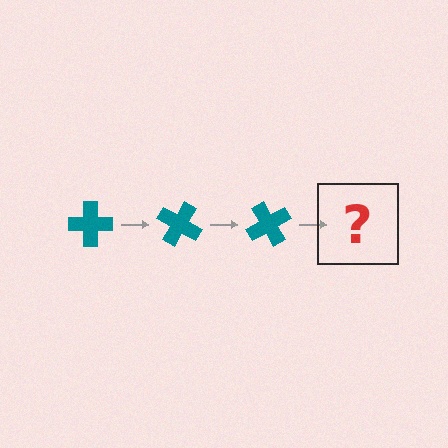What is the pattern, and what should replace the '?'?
The pattern is that the cross rotates 30 degrees each step. The '?' should be a teal cross rotated 90 degrees.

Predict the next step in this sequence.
The next step is a teal cross rotated 90 degrees.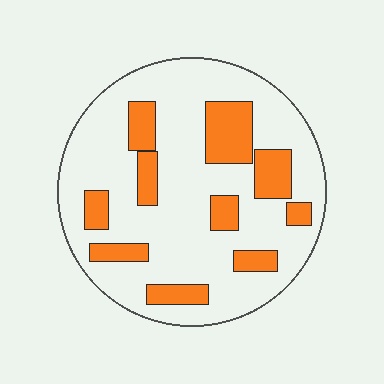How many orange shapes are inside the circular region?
10.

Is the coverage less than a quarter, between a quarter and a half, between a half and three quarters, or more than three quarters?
Less than a quarter.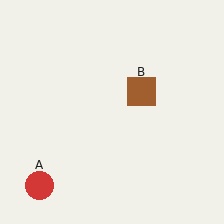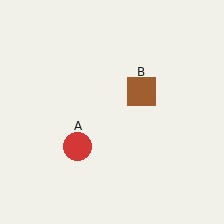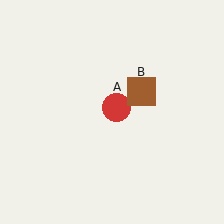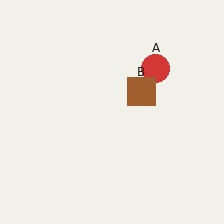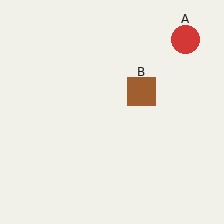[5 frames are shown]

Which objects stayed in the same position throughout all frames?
Brown square (object B) remained stationary.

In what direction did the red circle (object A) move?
The red circle (object A) moved up and to the right.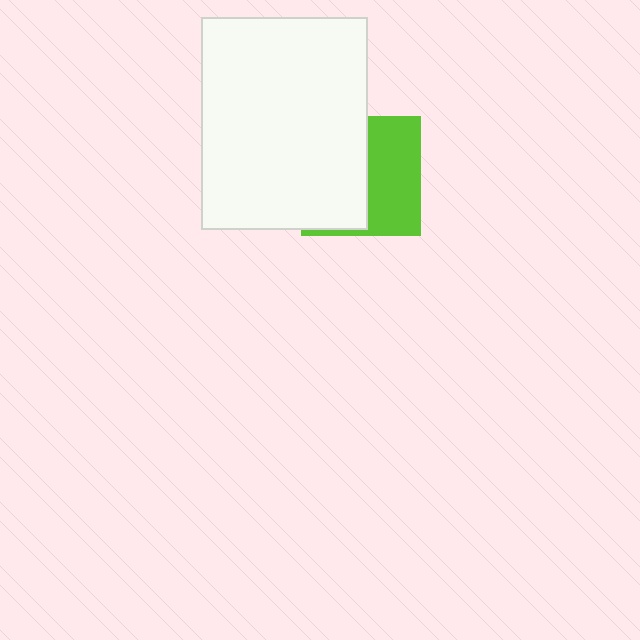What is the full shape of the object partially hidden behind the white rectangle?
The partially hidden object is a lime square.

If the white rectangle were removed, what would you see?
You would see the complete lime square.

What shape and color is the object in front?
The object in front is a white rectangle.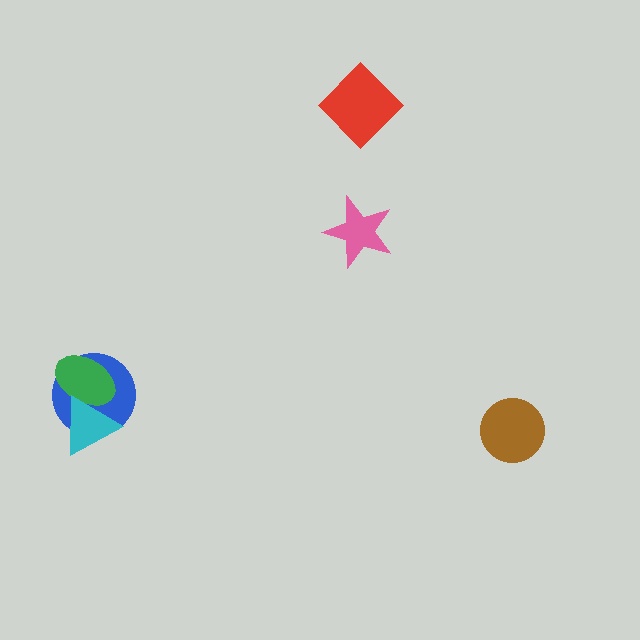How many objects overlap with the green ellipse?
2 objects overlap with the green ellipse.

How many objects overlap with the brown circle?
0 objects overlap with the brown circle.